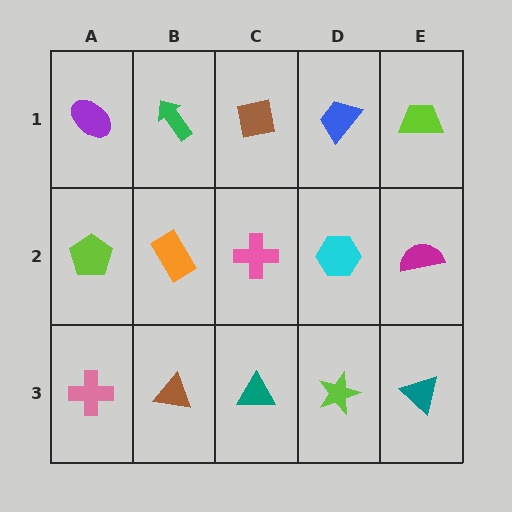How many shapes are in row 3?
5 shapes.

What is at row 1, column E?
A lime trapezoid.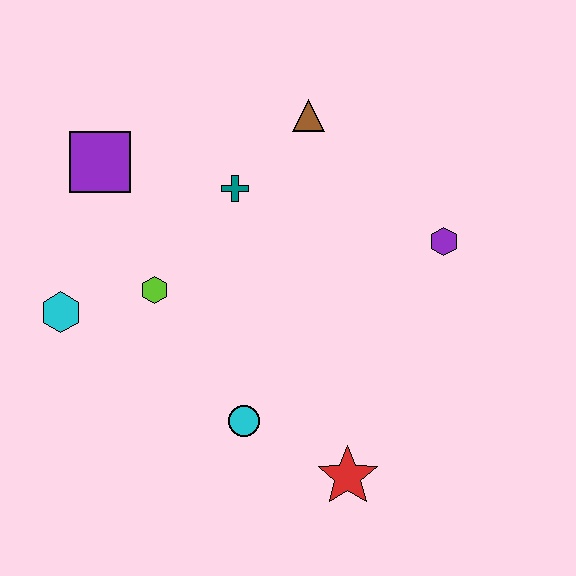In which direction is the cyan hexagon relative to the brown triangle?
The cyan hexagon is to the left of the brown triangle.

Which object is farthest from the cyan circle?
The brown triangle is farthest from the cyan circle.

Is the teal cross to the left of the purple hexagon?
Yes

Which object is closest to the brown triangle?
The teal cross is closest to the brown triangle.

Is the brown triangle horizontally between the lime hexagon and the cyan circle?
No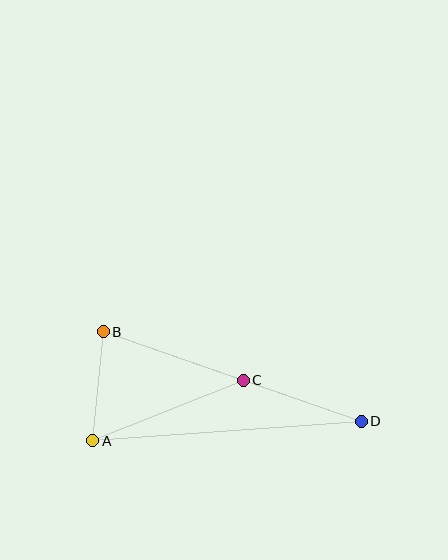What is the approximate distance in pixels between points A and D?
The distance between A and D is approximately 269 pixels.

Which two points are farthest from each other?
Points B and D are farthest from each other.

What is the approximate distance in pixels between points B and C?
The distance between B and C is approximately 148 pixels.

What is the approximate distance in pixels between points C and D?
The distance between C and D is approximately 125 pixels.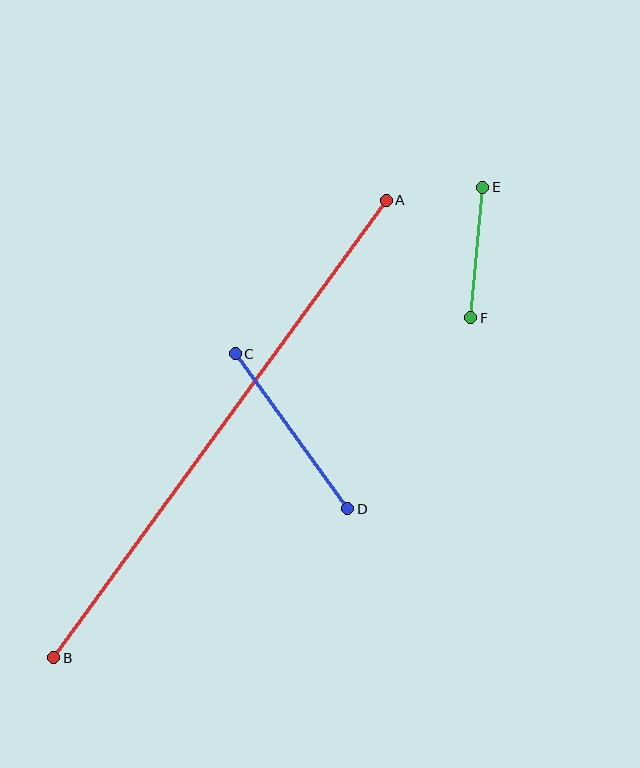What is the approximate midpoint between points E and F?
The midpoint is at approximately (477, 252) pixels.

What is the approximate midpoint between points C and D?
The midpoint is at approximately (291, 431) pixels.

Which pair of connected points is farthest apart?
Points A and B are farthest apart.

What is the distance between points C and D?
The distance is approximately 192 pixels.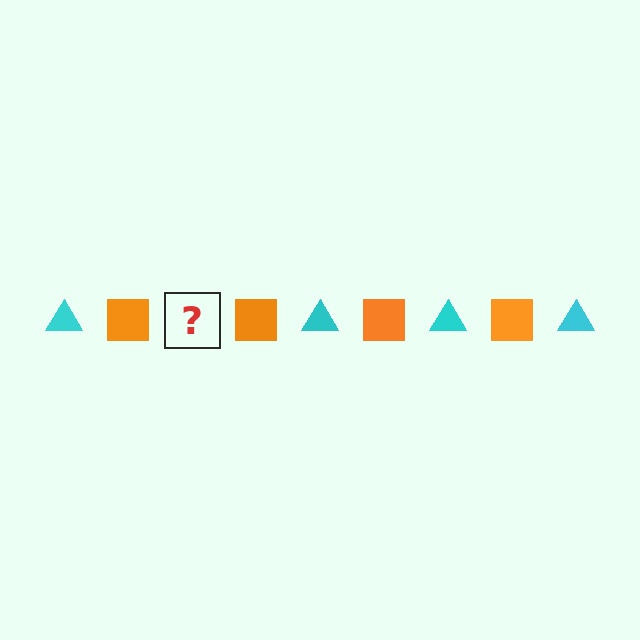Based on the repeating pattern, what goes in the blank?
The blank should be a cyan triangle.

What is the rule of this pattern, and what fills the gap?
The rule is that the pattern alternates between cyan triangle and orange square. The gap should be filled with a cyan triangle.